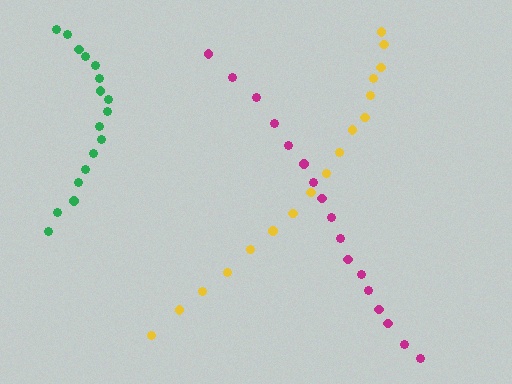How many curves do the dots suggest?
There are 3 distinct paths.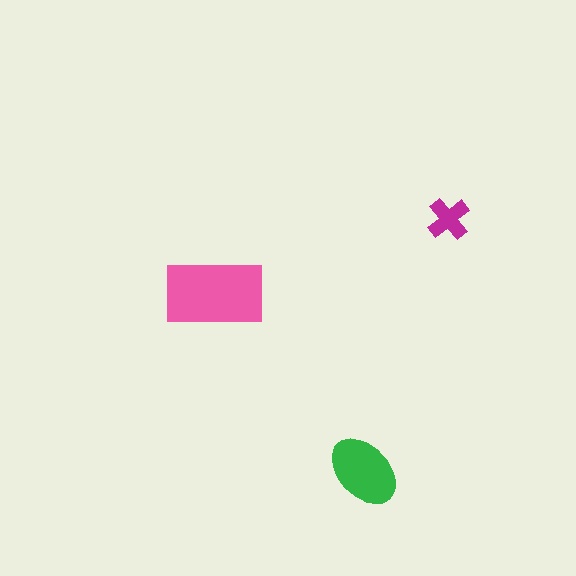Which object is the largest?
The pink rectangle.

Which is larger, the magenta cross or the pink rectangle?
The pink rectangle.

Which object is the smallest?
The magenta cross.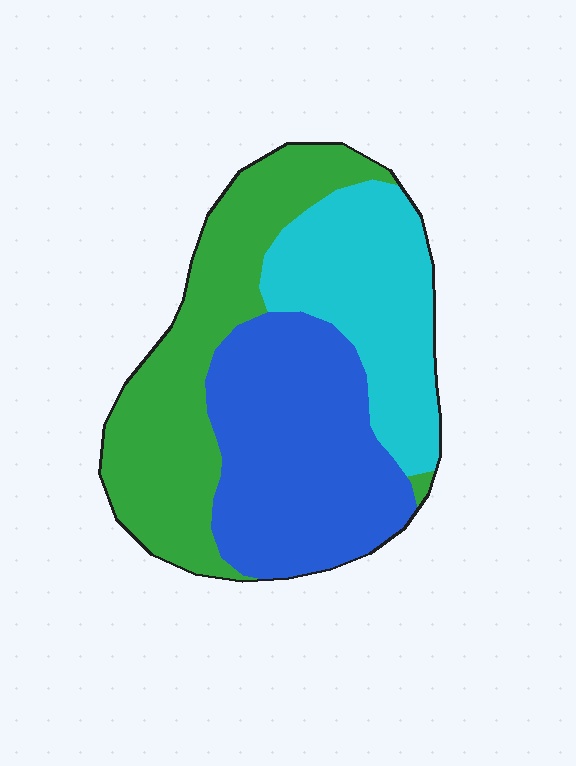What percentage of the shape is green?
Green covers about 35% of the shape.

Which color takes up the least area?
Cyan, at roughly 25%.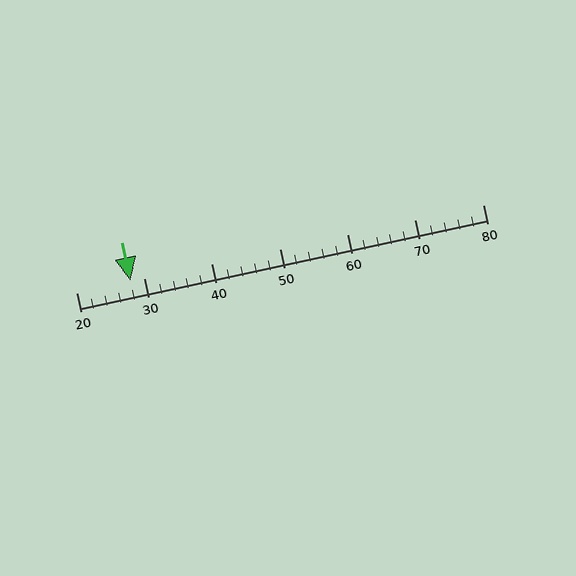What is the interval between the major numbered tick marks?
The major tick marks are spaced 10 units apart.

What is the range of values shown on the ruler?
The ruler shows values from 20 to 80.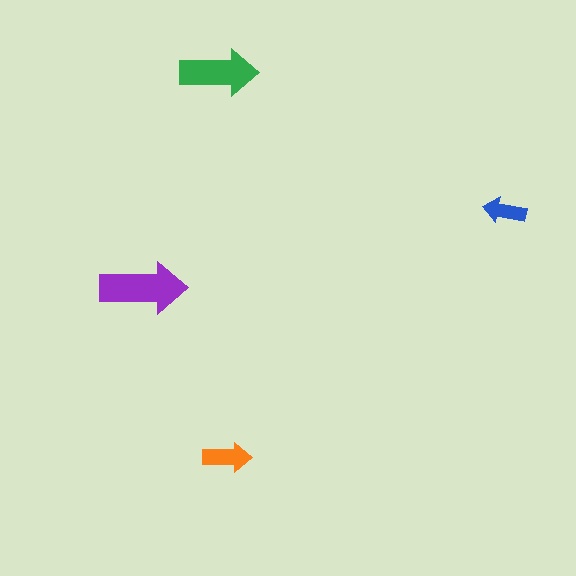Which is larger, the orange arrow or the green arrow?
The green one.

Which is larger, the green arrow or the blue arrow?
The green one.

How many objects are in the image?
There are 4 objects in the image.